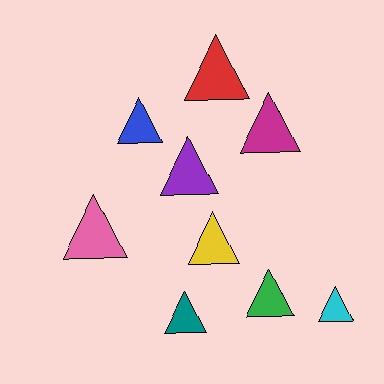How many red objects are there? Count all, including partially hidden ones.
There is 1 red object.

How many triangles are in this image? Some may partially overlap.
There are 9 triangles.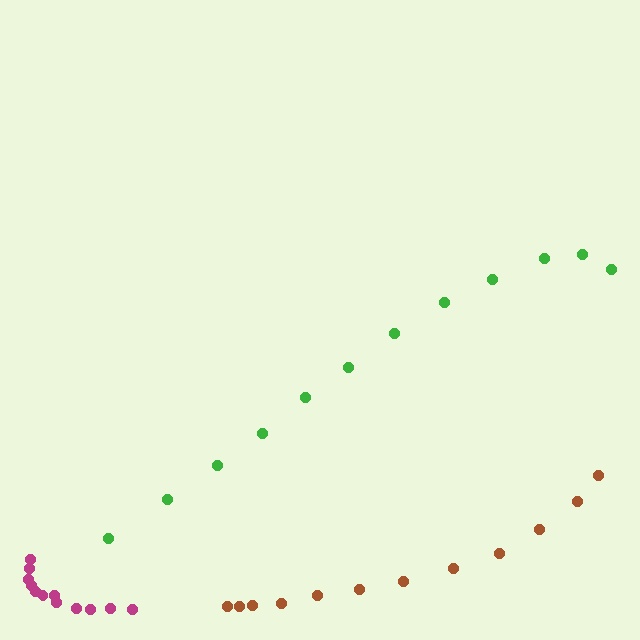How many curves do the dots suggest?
There are 3 distinct paths.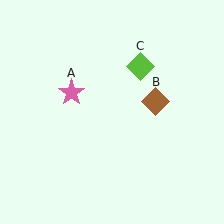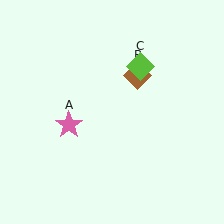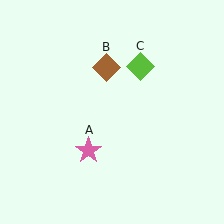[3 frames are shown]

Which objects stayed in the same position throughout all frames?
Lime diamond (object C) remained stationary.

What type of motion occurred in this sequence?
The pink star (object A), brown diamond (object B) rotated counterclockwise around the center of the scene.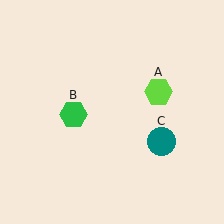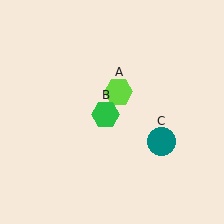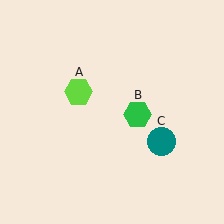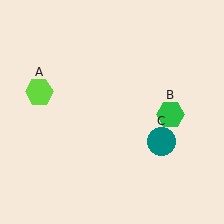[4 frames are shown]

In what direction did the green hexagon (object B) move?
The green hexagon (object B) moved right.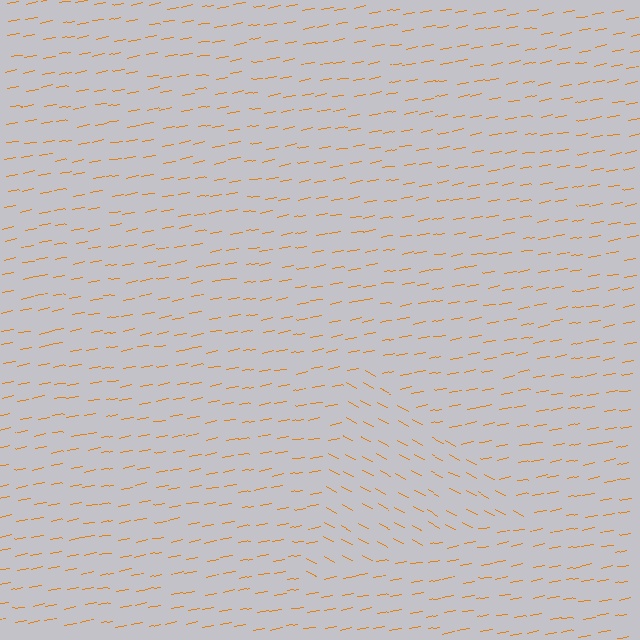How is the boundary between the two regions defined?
The boundary is defined purely by a change in line orientation (approximately 38 degrees difference). All lines are the same color and thickness.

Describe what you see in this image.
The image is filled with small orange line segments. A triangle region in the image has lines oriented differently from the surrounding lines, creating a visible texture boundary.